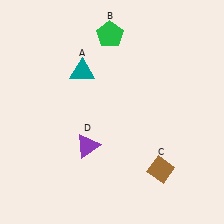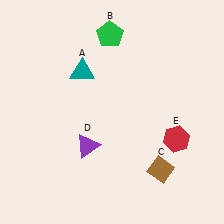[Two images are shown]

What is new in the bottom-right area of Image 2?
A red hexagon (E) was added in the bottom-right area of Image 2.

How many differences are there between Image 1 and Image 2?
There is 1 difference between the two images.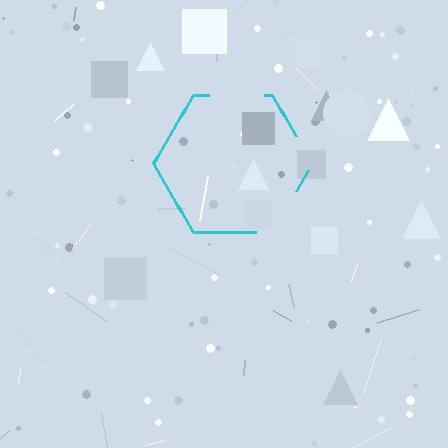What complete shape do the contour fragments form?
The contour fragments form a hexagon.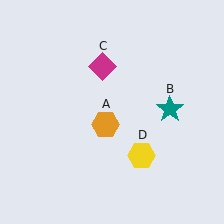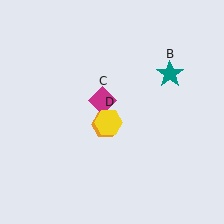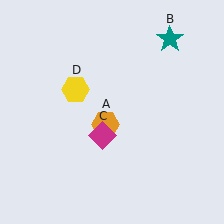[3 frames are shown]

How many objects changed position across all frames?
3 objects changed position: teal star (object B), magenta diamond (object C), yellow hexagon (object D).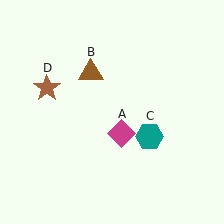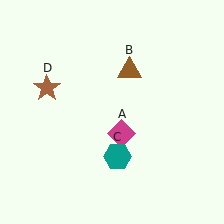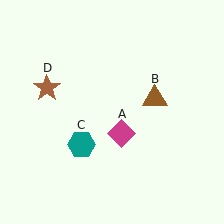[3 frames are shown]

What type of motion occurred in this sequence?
The brown triangle (object B), teal hexagon (object C) rotated clockwise around the center of the scene.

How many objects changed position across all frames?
2 objects changed position: brown triangle (object B), teal hexagon (object C).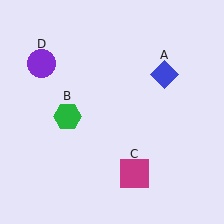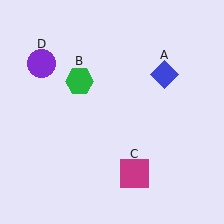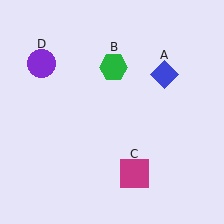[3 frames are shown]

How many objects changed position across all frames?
1 object changed position: green hexagon (object B).